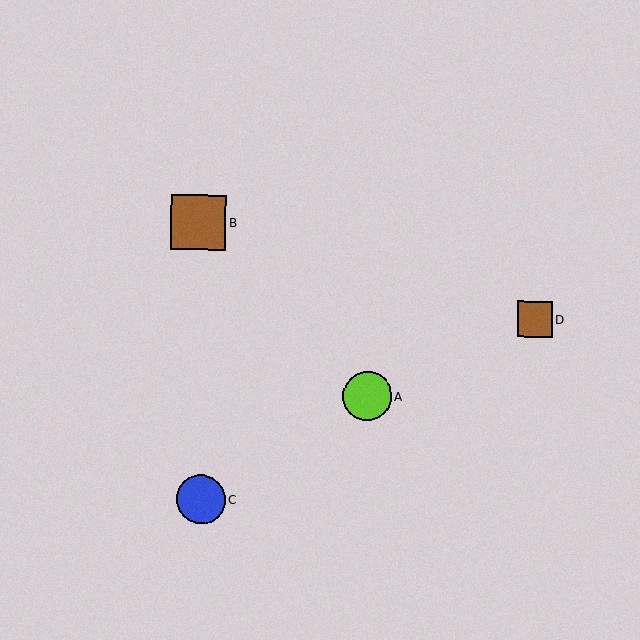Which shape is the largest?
The brown square (labeled B) is the largest.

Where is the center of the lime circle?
The center of the lime circle is at (367, 396).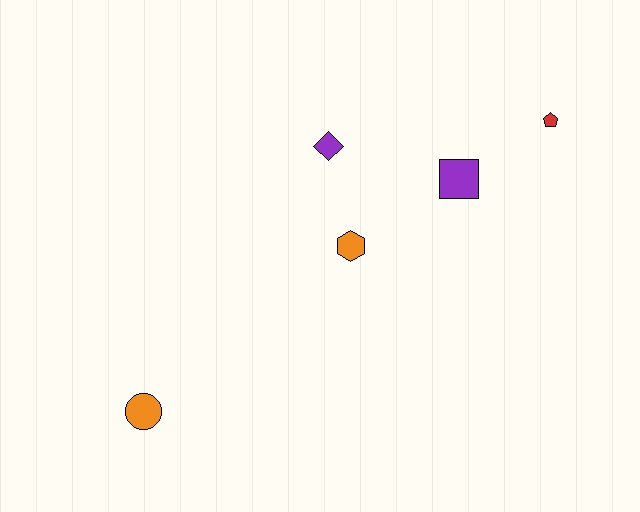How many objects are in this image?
There are 5 objects.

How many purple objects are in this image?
There are 2 purple objects.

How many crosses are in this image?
There are no crosses.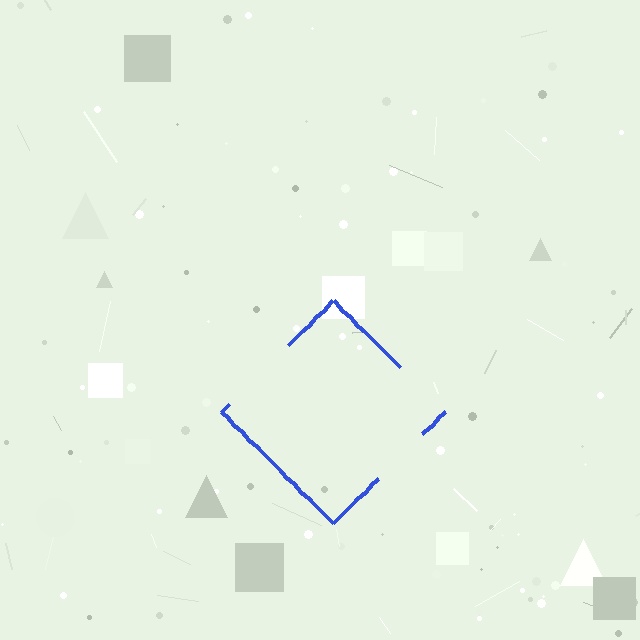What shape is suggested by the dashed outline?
The dashed outline suggests a diamond.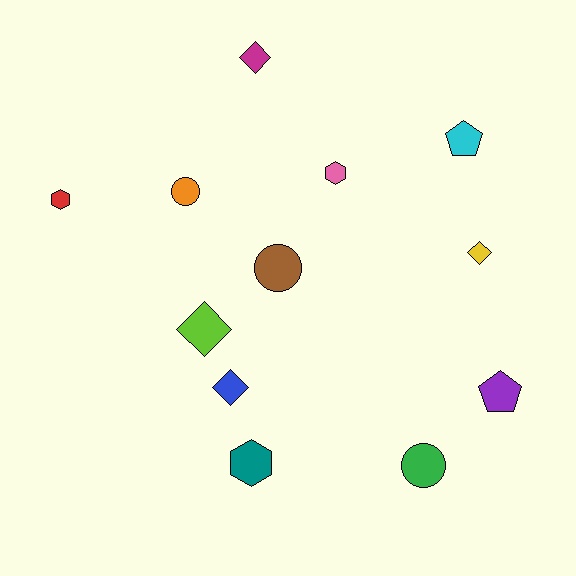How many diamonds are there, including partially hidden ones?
There are 4 diamonds.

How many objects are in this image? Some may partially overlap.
There are 12 objects.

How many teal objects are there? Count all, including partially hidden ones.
There is 1 teal object.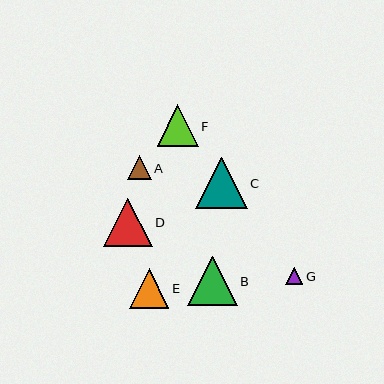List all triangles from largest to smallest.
From largest to smallest: C, B, D, F, E, A, G.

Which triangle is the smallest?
Triangle G is the smallest with a size of approximately 17 pixels.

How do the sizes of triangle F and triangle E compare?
Triangle F and triangle E are approximately the same size.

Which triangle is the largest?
Triangle C is the largest with a size of approximately 52 pixels.